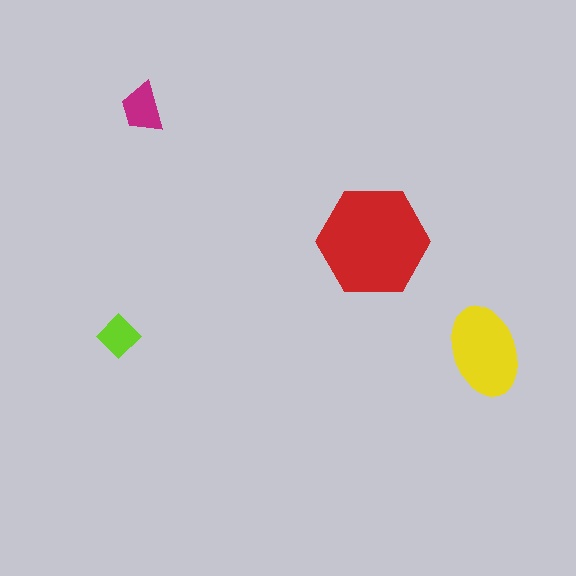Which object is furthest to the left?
The lime diamond is leftmost.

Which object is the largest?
The red hexagon.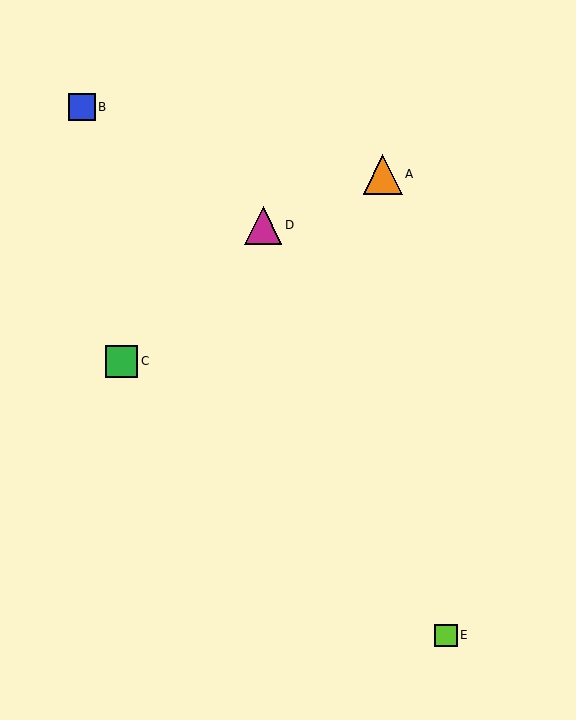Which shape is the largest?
The orange triangle (labeled A) is the largest.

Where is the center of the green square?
The center of the green square is at (121, 361).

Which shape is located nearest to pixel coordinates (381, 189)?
The orange triangle (labeled A) at (383, 174) is nearest to that location.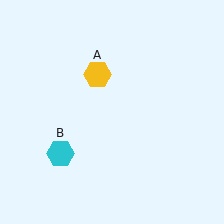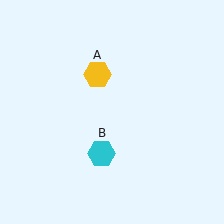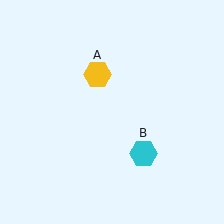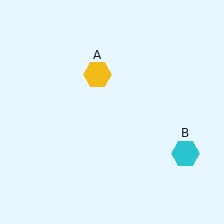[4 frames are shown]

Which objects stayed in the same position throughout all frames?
Yellow hexagon (object A) remained stationary.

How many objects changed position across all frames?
1 object changed position: cyan hexagon (object B).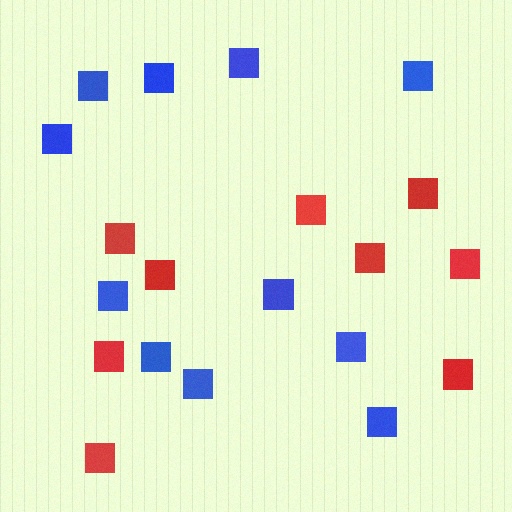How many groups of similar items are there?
There are 2 groups: one group of red squares (9) and one group of blue squares (11).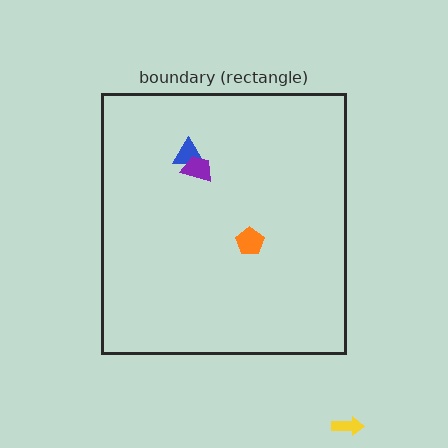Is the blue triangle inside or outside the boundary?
Inside.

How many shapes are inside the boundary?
3 inside, 1 outside.